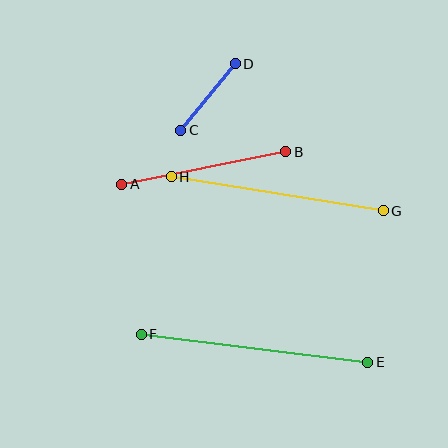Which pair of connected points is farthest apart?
Points E and F are farthest apart.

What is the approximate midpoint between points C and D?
The midpoint is at approximately (208, 97) pixels.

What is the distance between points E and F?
The distance is approximately 228 pixels.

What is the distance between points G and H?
The distance is approximately 215 pixels.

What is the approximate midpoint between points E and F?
The midpoint is at approximately (254, 348) pixels.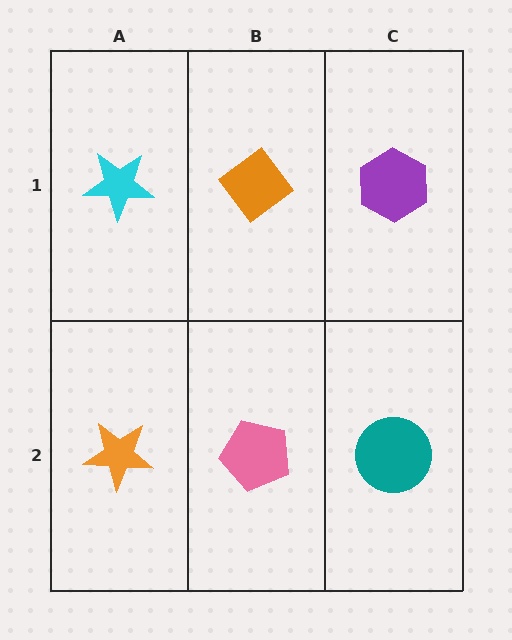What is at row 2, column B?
A pink pentagon.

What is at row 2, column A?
An orange star.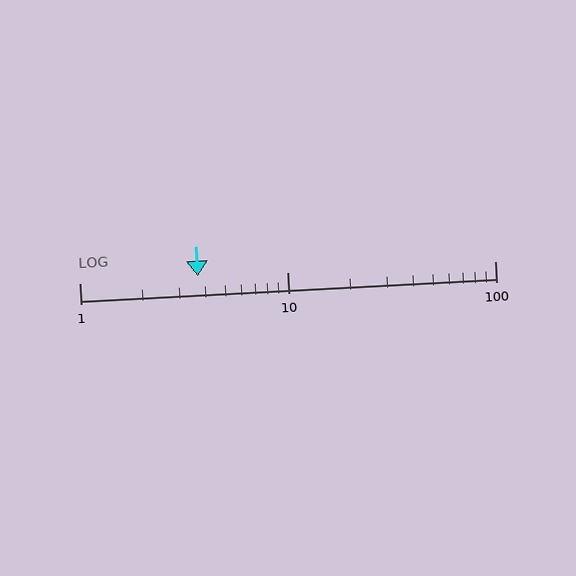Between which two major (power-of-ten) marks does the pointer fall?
The pointer is between 1 and 10.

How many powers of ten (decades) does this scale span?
The scale spans 2 decades, from 1 to 100.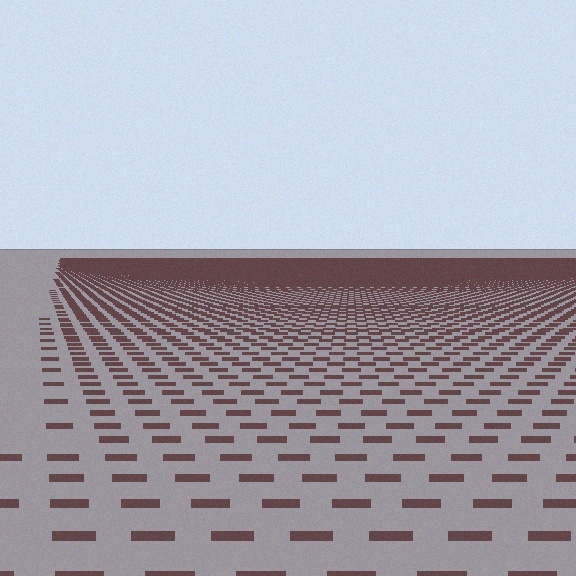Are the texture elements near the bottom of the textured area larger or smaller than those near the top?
Larger. Near the bottom, elements are closer to the viewer and appear at a bigger on-screen size.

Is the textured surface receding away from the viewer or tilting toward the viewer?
The surface is receding away from the viewer. Texture elements get smaller and denser toward the top.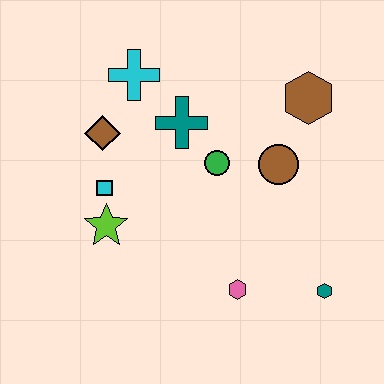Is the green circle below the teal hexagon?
No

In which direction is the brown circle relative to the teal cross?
The brown circle is to the right of the teal cross.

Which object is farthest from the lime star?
The brown hexagon is farthest from the lime star.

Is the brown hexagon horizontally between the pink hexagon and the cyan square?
No